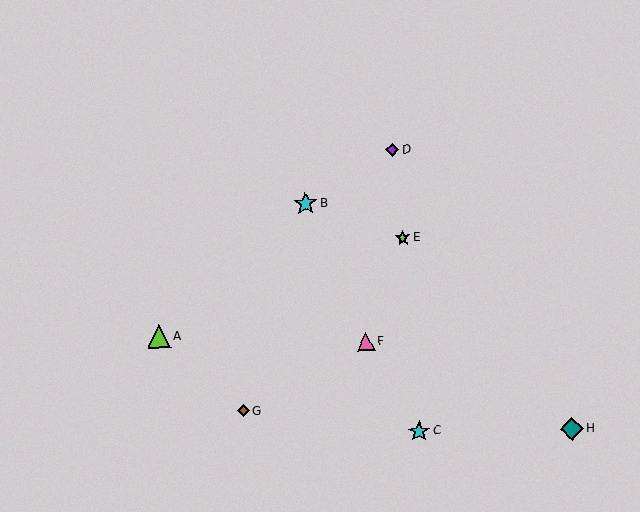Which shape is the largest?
The cyan star (labeled B) is the largest.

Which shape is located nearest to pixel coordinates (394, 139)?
The purple diamond (labeled D) at (392, 150) is nearest to that location.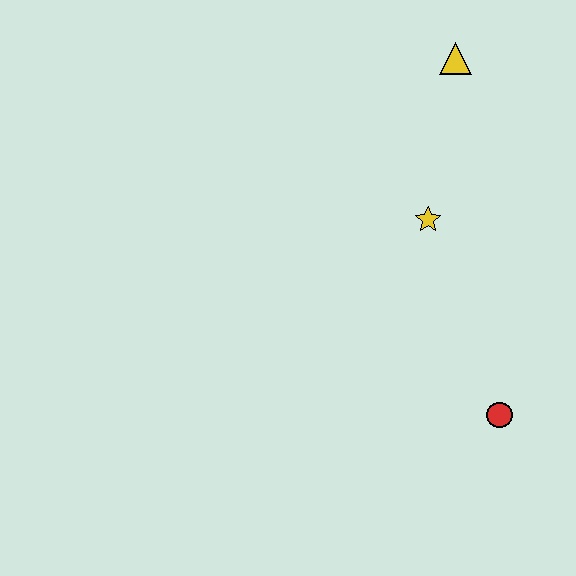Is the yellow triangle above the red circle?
Yes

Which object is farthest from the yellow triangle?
The red circle is farthest from the yellow triangle.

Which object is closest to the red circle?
The yellow star is closest to the red circle.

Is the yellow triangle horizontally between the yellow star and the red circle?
Yes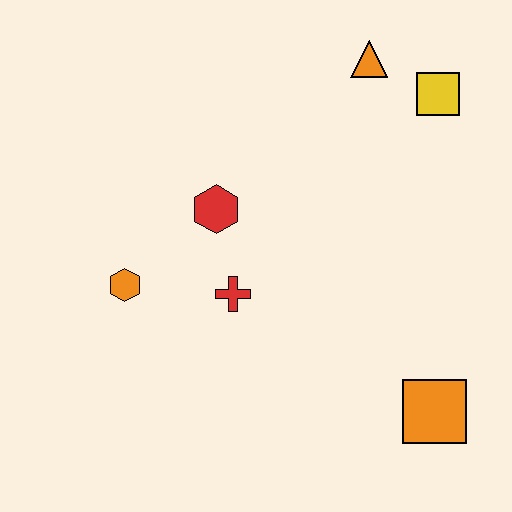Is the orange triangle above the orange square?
Yes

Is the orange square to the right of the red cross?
Yes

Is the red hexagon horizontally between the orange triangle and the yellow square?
No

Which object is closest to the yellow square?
The orange triangle is closest to the yellow square.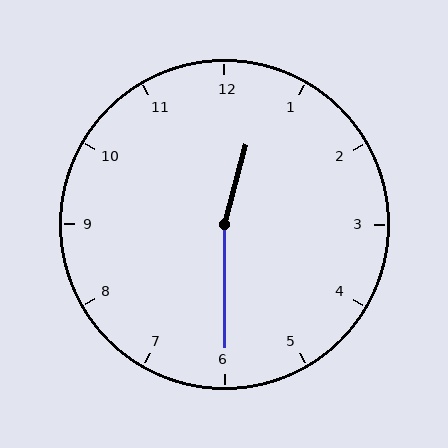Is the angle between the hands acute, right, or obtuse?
It is obtuse.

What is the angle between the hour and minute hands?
Approximately 165 degrees.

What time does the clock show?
12:30.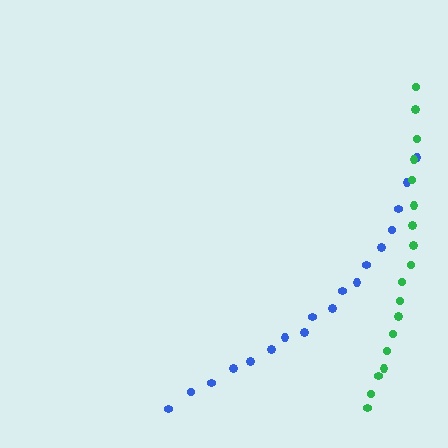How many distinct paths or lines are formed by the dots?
There are 2 distinct paths.